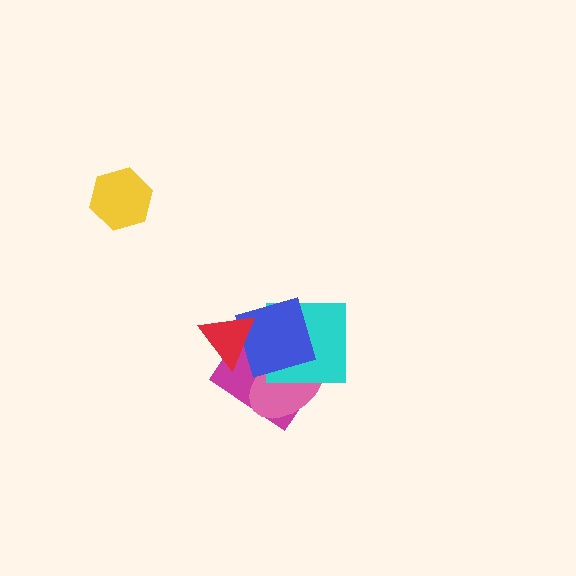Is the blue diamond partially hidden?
Yes, it is partially covered by another shape.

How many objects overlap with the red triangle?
2 objects overlap with the red triangle.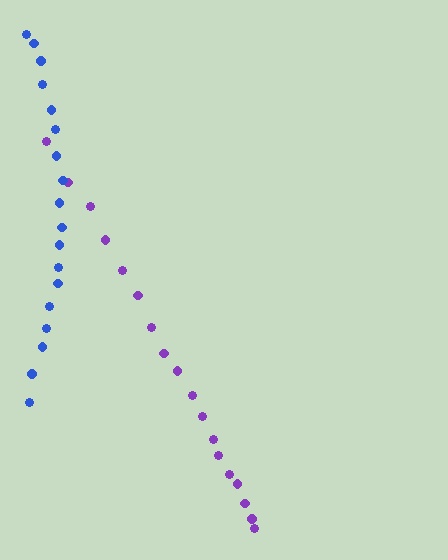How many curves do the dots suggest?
There are 2 distinct paths.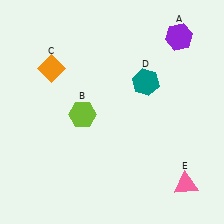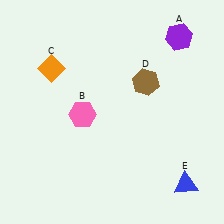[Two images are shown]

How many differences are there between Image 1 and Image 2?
There are 3 differences between the two images.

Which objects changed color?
B changed from lime to pink. D changed from teal to brown. E changed from pink to blue.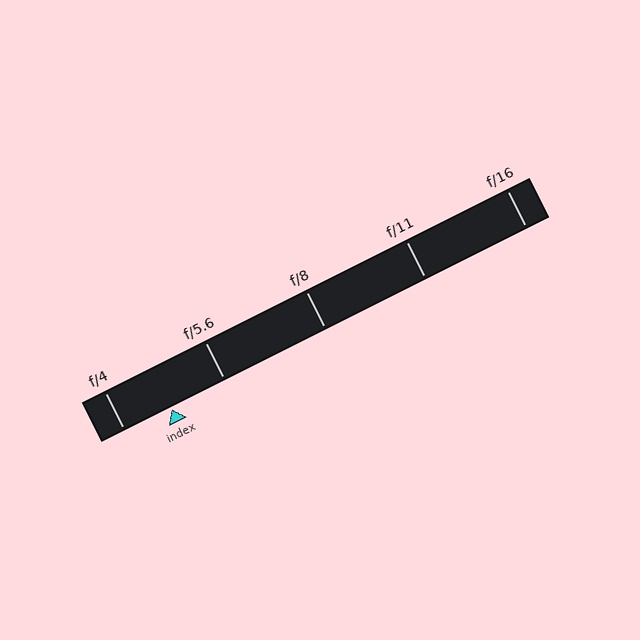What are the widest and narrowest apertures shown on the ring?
The widest aperture shown is f/4 and the narrowest is f/16.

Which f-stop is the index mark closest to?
The index mark is closest to f/4.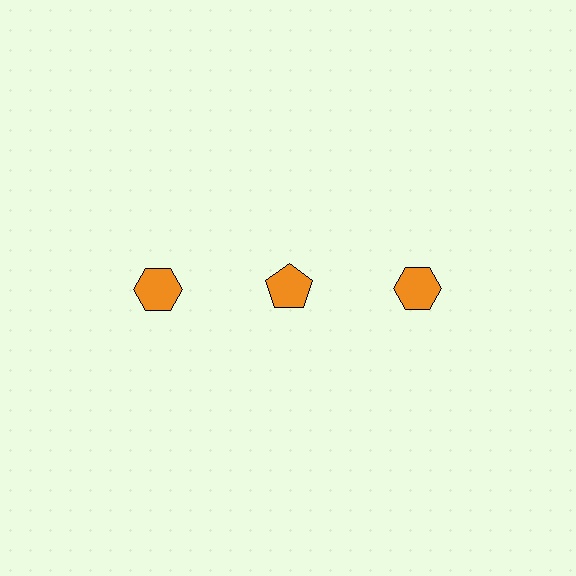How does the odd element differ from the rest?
It has a different shape: pentagon instead of hexagon.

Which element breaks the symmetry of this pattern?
The orange pentagon in the top row, second from left column breaks the symmetry. All other shapes are orange hexagons.